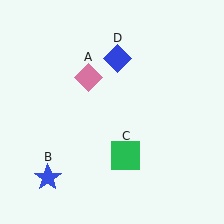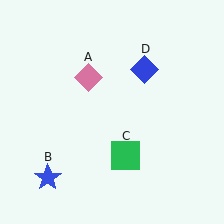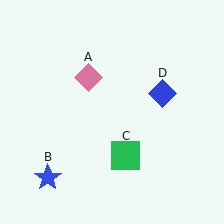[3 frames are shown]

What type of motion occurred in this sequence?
The blue diamond (object D) rotated clockwise around the center of the scene.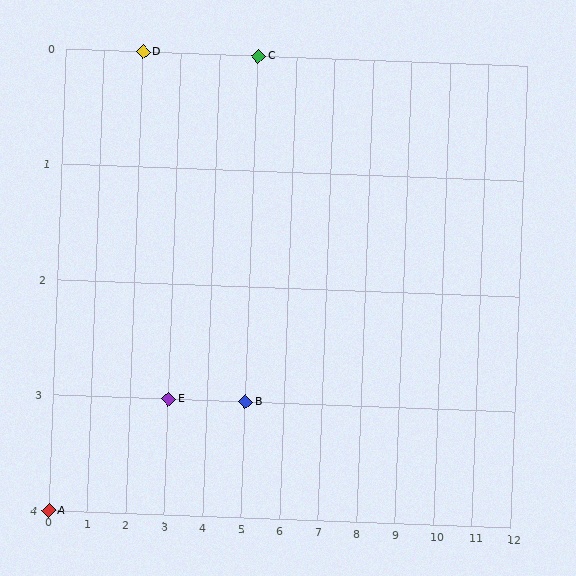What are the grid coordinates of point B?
Point B is at grid coordinates (5, 3).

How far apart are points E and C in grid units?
Points E and C are 2 columns and 3 rows apart (about 3.6 grid units diagonally).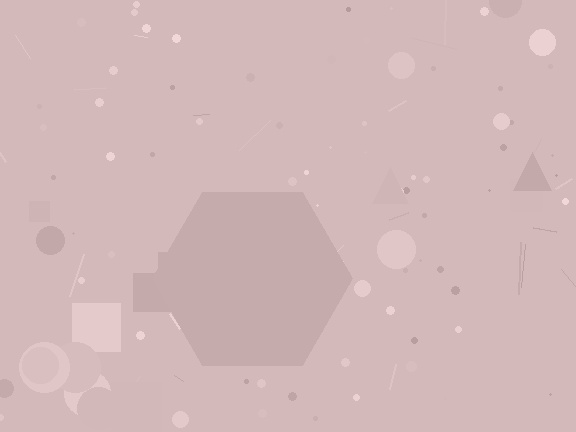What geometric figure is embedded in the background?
A hexagon is embedded in the background.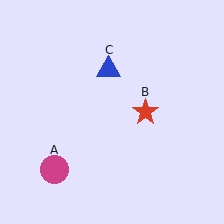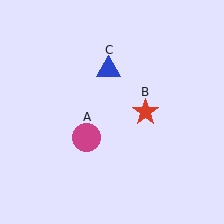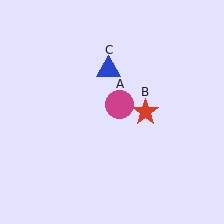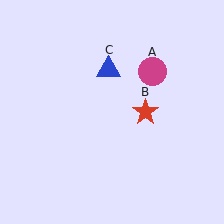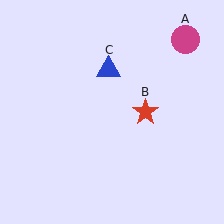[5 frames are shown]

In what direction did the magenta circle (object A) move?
The magenta circle (object A) moved up and to the right.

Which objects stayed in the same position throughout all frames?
Red star (object B) and blue triangle (object C) remained stationary.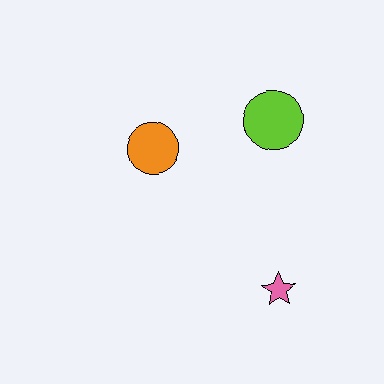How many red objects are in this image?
There are no red objects.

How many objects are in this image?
There are 3 objects.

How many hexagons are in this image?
There are no hexagons.